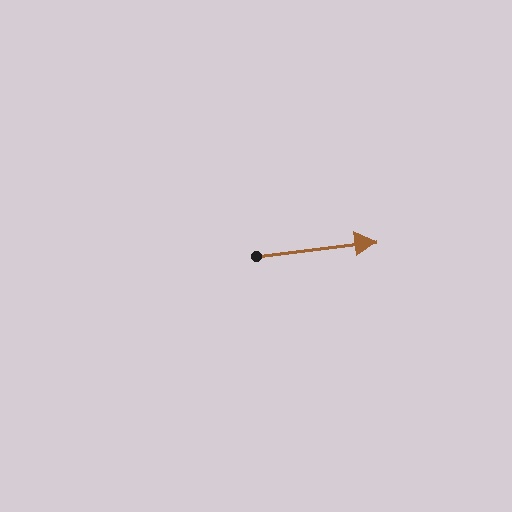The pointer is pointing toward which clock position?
Roughly 3 o'clock.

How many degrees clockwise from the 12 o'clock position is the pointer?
Approximately 83 degrees.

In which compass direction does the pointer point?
East.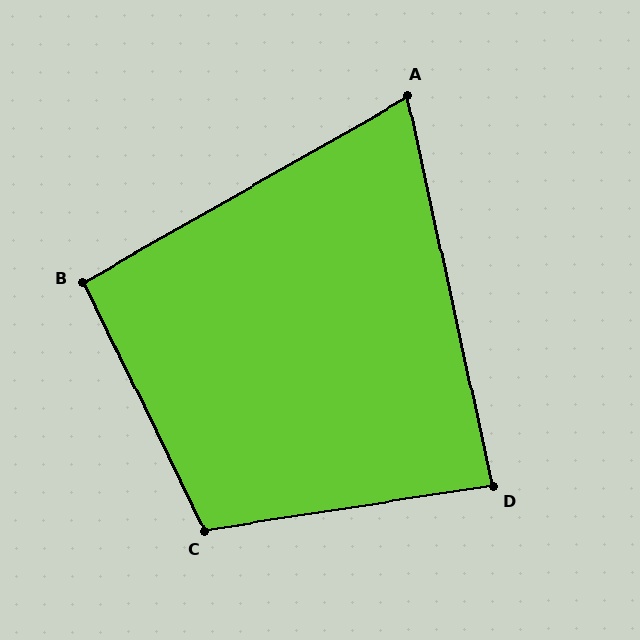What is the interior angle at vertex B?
Approximately 94 degrees (approximately right).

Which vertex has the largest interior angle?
C, at approximately 107 degrees.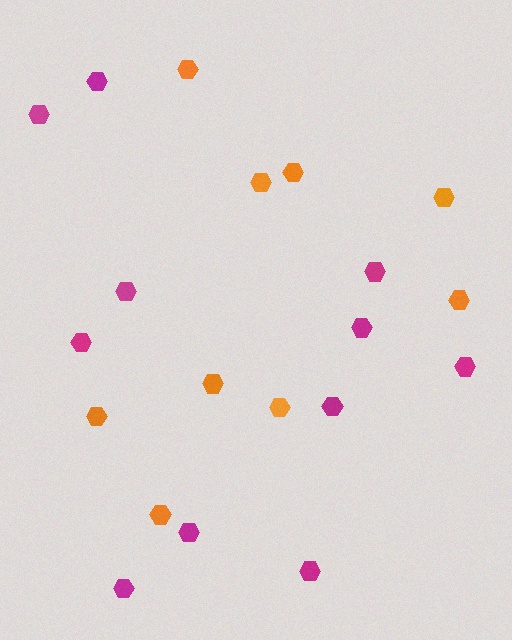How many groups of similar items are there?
There are 2 groups: one group of magenta hexagons (11) and one group of orange hexagons (9).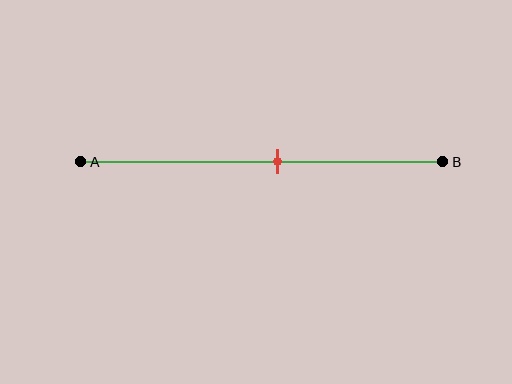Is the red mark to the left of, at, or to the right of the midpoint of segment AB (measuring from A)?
The red mark is to the right of the midpoint of segment AB.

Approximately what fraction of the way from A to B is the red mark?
The red mark is approximately 55% of the way from A to B.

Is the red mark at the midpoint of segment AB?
No, the mark is at about 55% from A, not at the 50% midpoint.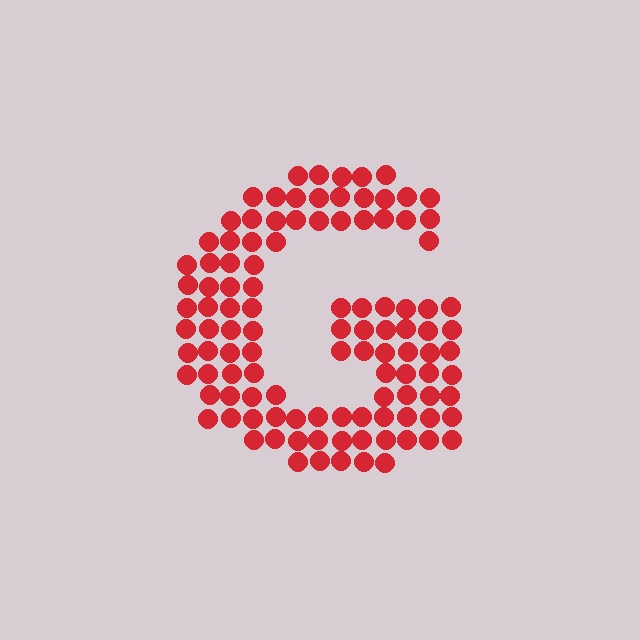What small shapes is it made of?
It is made of small circles.